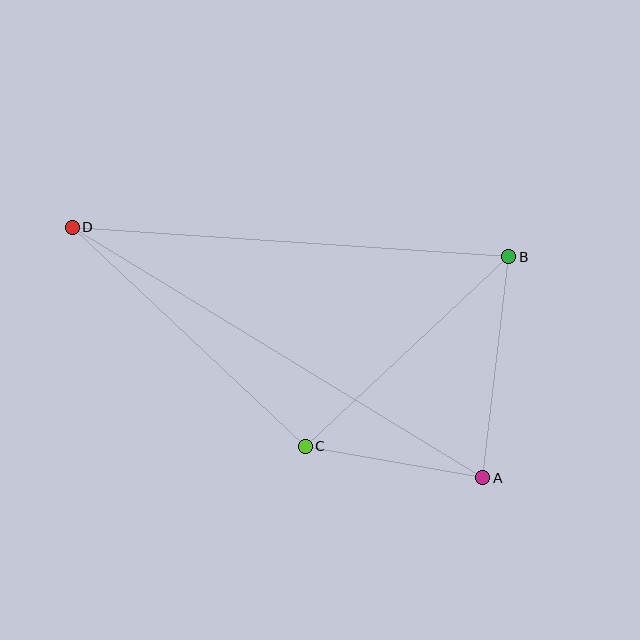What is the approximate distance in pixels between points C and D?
The distance between C and D is approximately 320 pixels.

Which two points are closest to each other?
Points A and C are closest to each other.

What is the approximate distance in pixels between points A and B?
The distance between A and B is approximately 222 pixels.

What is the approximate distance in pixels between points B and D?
The distance between B and D is approximately 437 pixels.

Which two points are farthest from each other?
Points A and D are farthest from each other.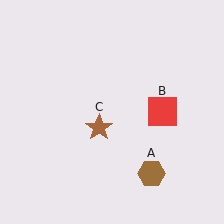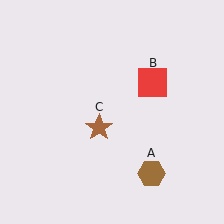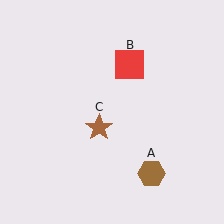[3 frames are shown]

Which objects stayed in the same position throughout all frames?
Brown hexagon (object A) and brown star (object C) remained stationary.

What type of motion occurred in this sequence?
The red square (object B) rotated counterclockwise around the center of the scene.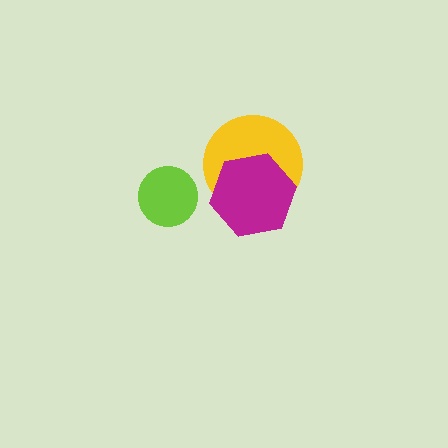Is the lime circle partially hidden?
No, no other shape covers it.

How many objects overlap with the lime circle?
0 objects overlap with the lime circle.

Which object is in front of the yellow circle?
The magenta hexagon is in front of the yellow circle.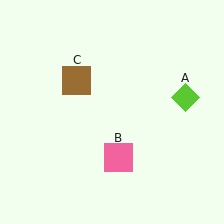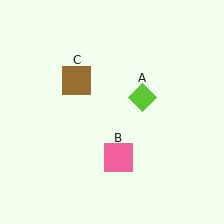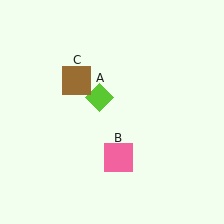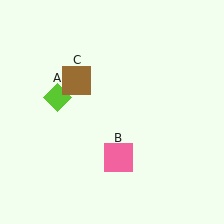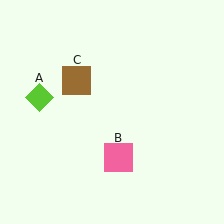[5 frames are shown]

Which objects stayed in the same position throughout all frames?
Pink square (object B) and brown square (object C) remained stationary.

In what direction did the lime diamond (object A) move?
The lime diamond (object A) moved left.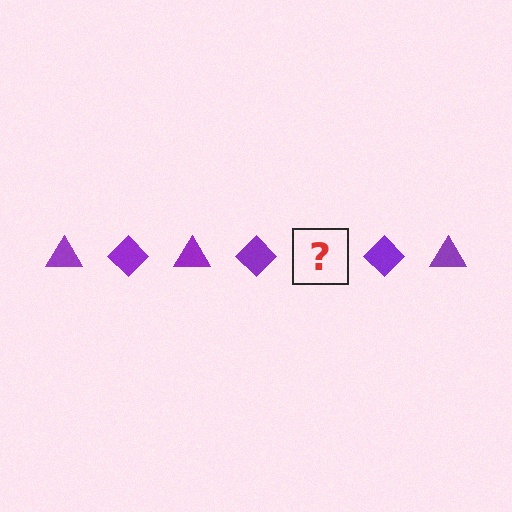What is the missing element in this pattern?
The missing element is a purple triangle.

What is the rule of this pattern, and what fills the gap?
The rule is that the pattern cycles through triangle, diamond shapes in purple. The gap should be filled with a purple triangle.